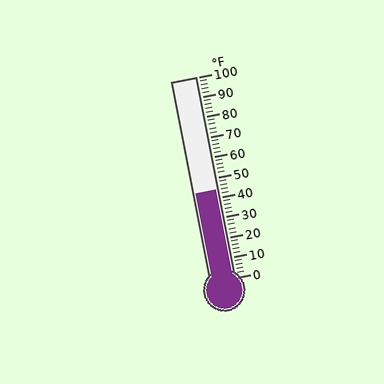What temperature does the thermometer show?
The thermometer shows approximately 44°F.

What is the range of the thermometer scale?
The thermometer scale ranges from 0°F to 100°F.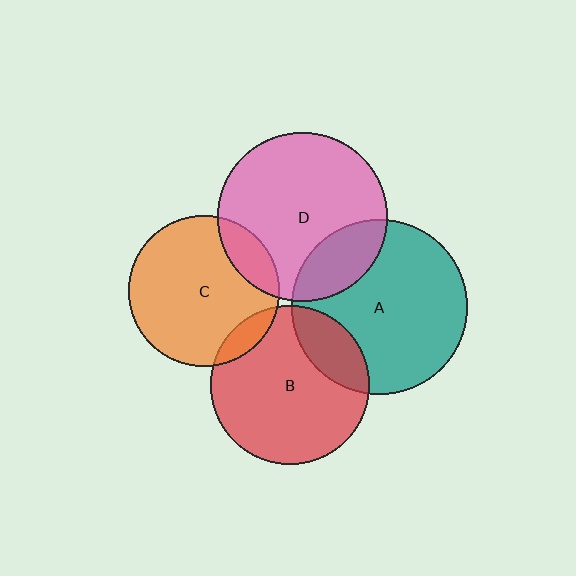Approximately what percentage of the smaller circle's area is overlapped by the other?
Approximately 20%.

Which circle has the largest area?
Circle A (teal).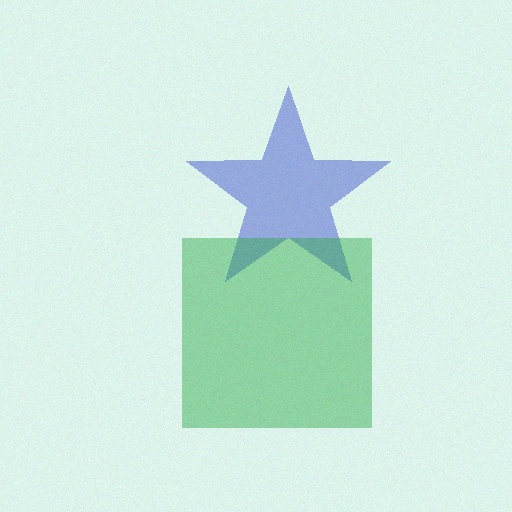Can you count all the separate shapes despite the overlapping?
Yes, there are 2 separate shapes.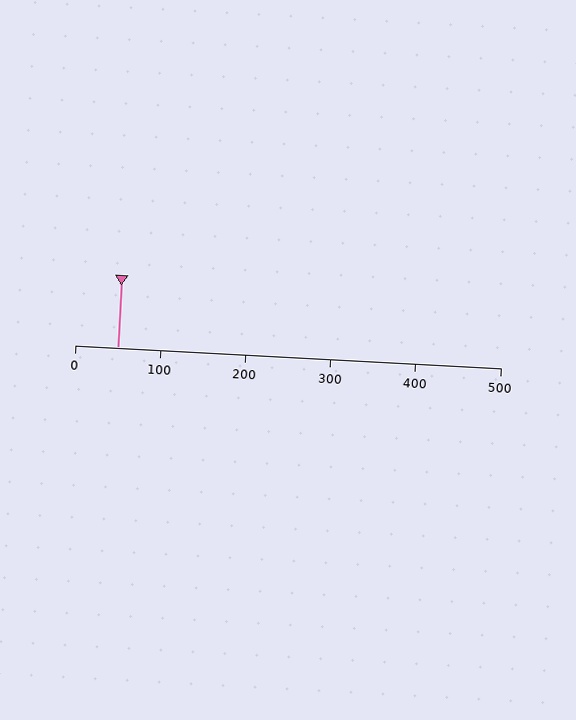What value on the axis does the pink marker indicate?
The marker indicates approximately 50.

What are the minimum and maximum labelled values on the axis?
The axis runs from 0 to 500.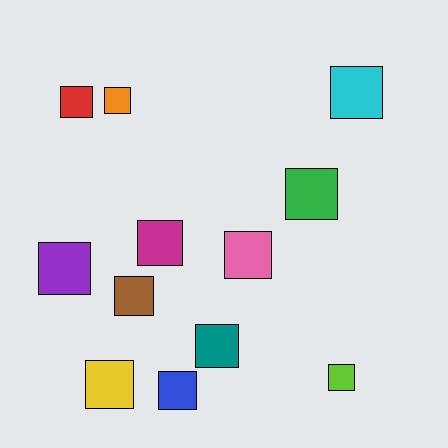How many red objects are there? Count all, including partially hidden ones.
There is 1 red object.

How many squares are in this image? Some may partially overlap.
There are 12 squares.